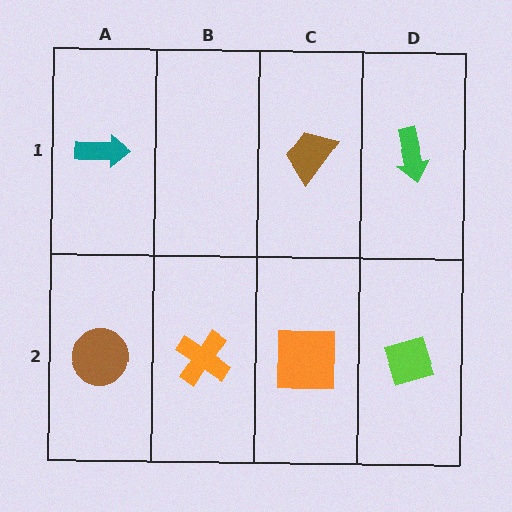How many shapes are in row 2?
4 shapes.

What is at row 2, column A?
A brown circle.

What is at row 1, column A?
A teal arrow.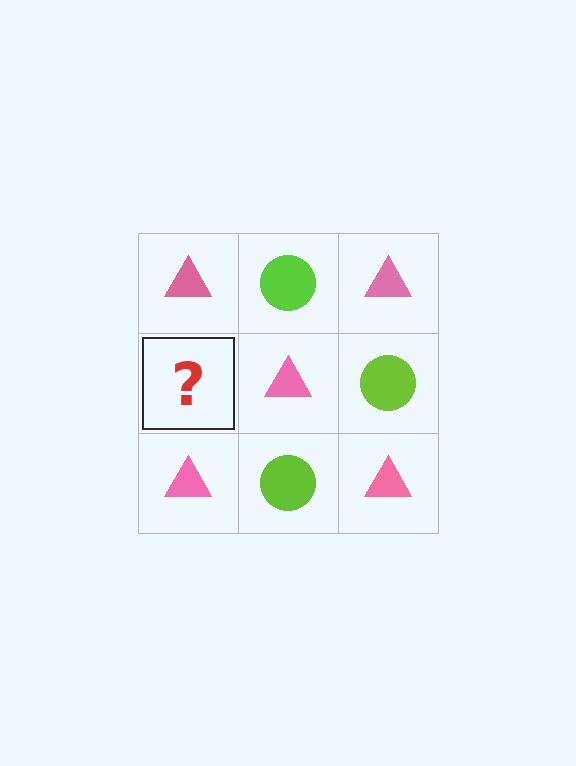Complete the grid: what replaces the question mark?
The question mark should be replaced with a lime circle.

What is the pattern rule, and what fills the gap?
The rule is that it alternates pink triangle and lime circle in a checkerboard pattern. The gap should be filled with a lime circle.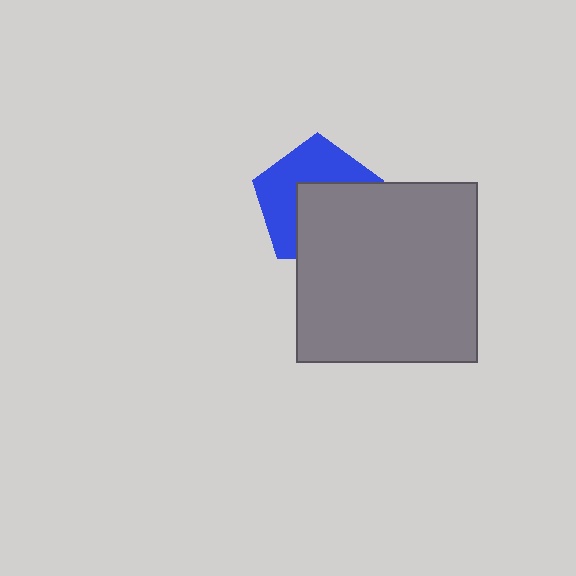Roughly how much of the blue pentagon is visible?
About half of it is visible (roughly 49%).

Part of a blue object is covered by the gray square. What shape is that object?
It is a pentagon.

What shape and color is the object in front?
The object in front is a gray square.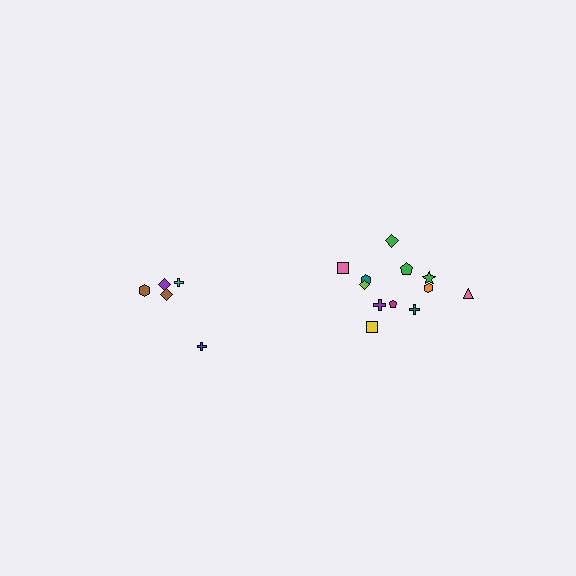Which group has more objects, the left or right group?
The right group.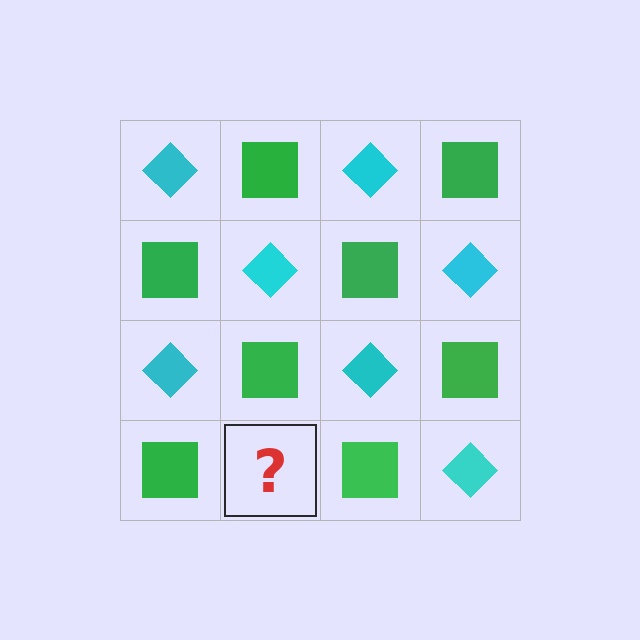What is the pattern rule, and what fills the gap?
The rule is that it alternates cyan diamond and green square in a checkerboard pattern. The gap should be filled with a cyan diamond.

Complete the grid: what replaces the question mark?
The question mark should be replaced with a cyan diamond.